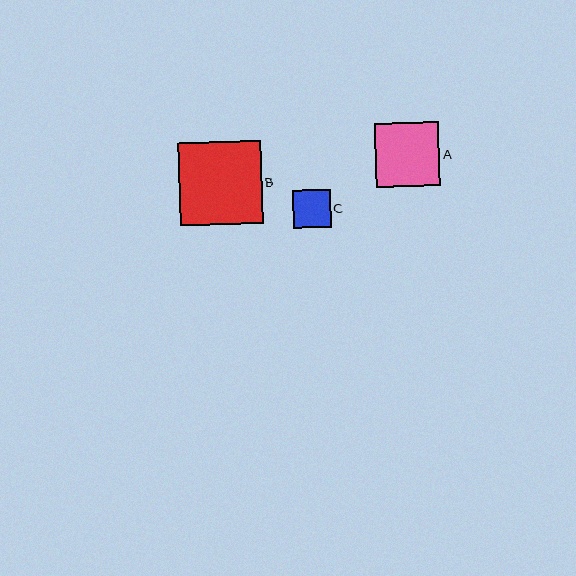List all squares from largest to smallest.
From largest to smallest: B, A, C.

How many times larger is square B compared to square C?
Square B is approximately 2.2 times the size of square C.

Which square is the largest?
Square B is the largest with a size of approximately 83 pixels.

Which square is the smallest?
Square C is the smallest with a size of approximately 38 pixels.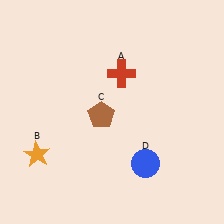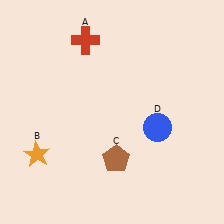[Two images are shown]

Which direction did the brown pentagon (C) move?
The brown pentagon (C) moved down.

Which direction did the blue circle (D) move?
The blue circle (D) moved up.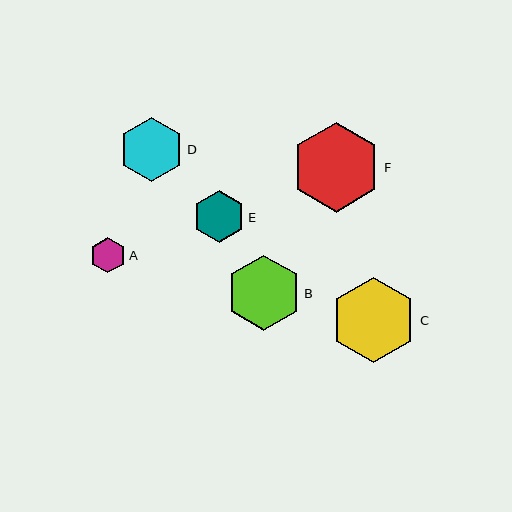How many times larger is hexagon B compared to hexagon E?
Hexagon B is approximately 1.4 times the size of hexagon E.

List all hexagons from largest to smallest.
From largest to smallest: F, C, B, D, E, A.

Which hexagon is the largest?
Hexagon F is the largest with a size of approximately 89 pixels.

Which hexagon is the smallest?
Hexagon A is the smallest with a size of approximately 36 pixels.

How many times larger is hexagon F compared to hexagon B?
Hexagon F is approximately 1.2 times the size of hexagon B.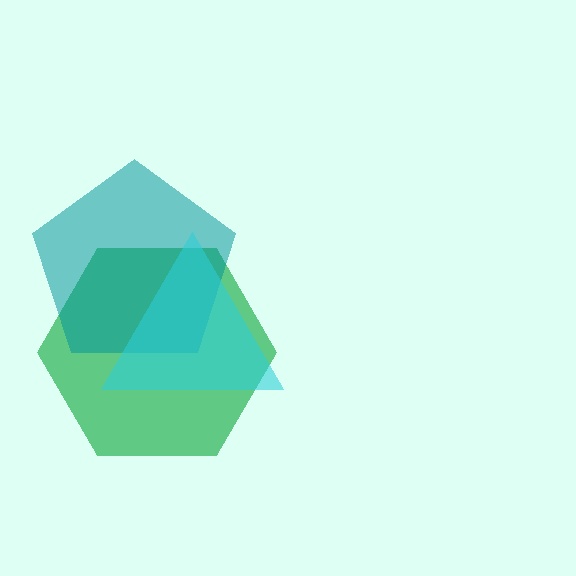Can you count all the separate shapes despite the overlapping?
Yes, there are 3 separate shapes.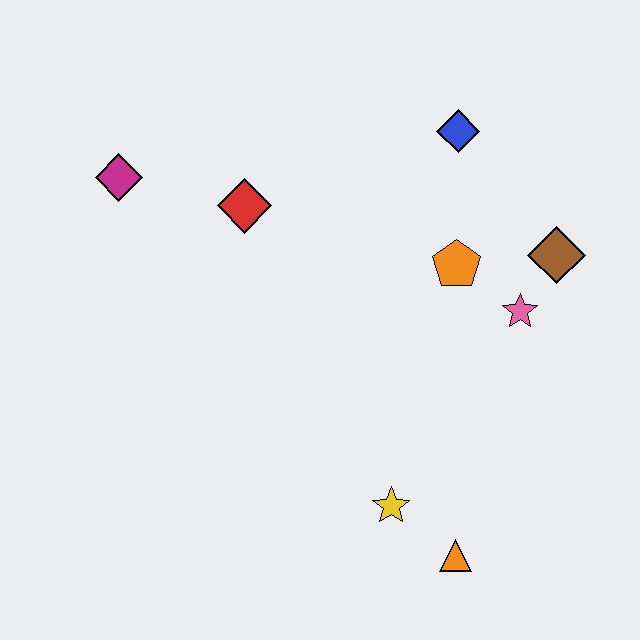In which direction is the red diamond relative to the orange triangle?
The red diamond is above the orange triangle.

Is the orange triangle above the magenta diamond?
No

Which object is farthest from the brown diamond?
The magenta diamond is farthest from the brown diamond.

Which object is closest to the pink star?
The brown diamond is closest to the pink star.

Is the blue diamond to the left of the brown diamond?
Yes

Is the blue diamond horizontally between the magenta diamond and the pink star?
Yes